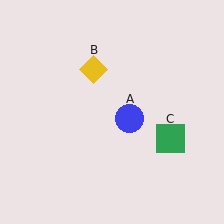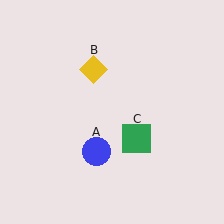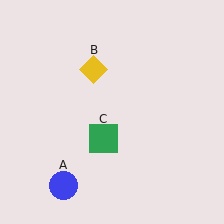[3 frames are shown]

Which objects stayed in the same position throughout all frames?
Yellow diamond (object B) remained stationary.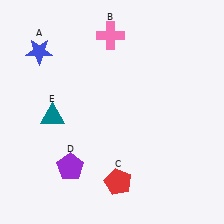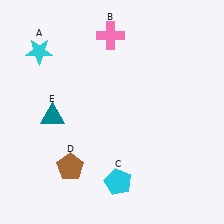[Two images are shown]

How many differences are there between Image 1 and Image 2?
There are 3 differences between the two images.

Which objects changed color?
A changed from blue to cyan. C changed from red to cyan. D changed from purple to brown.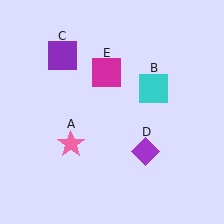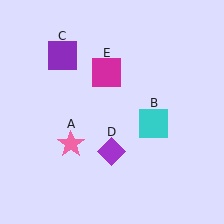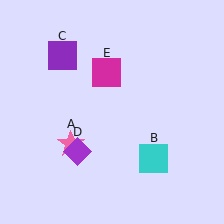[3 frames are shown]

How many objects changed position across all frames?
2 objects changed position: cyan square (object B), purple diamond (object D).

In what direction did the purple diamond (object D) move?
The purple diamond (object D) moved left.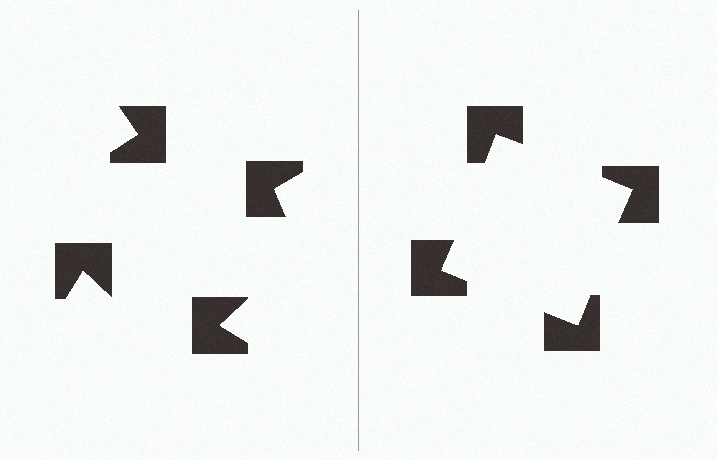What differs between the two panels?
The notched squares are positioned identically on both sides; only the wedge orientations differ. On the right they align to a square; on the left they are misaligned.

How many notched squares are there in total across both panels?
8 — 4 on each side.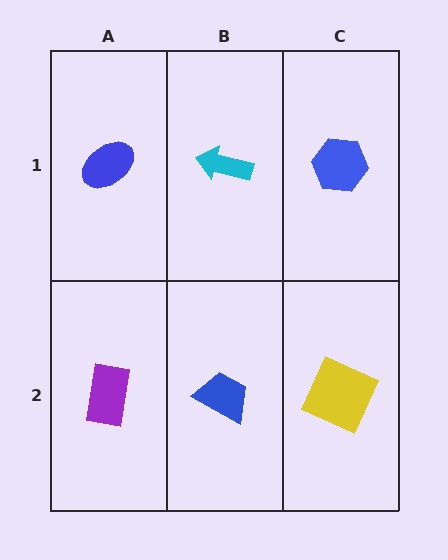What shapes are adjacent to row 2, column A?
A blue ellipse (row 1, column A), a blue trapezoid (row 2, column B).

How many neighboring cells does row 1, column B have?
3.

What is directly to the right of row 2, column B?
A yellow square.